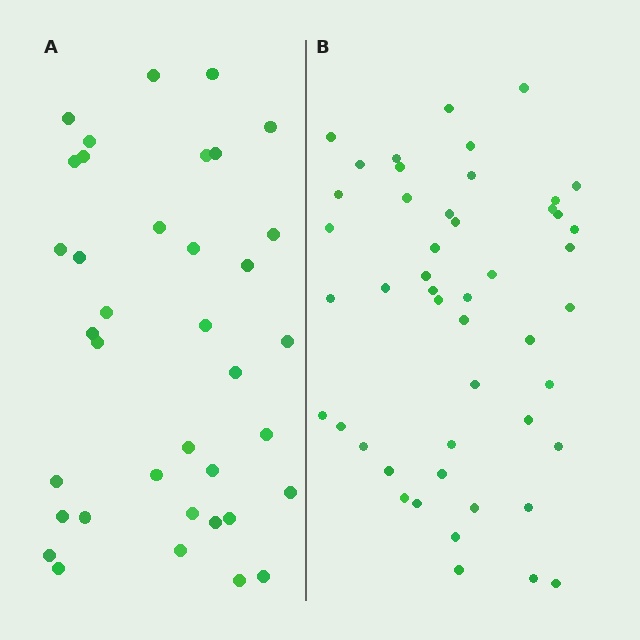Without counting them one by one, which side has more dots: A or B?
Region B (the right region) has more dots.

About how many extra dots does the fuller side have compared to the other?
Region B has roughly 12 or so more dots than region A.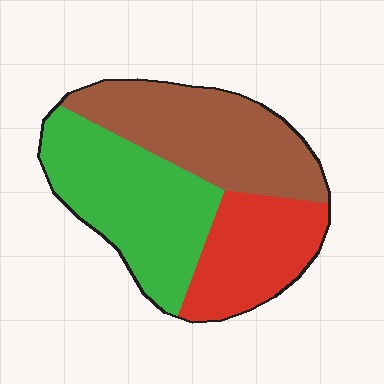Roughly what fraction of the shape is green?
Green covers roughly 40% of the shape.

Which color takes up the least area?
Red, at roughly 25%.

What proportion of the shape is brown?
Brown covers roughly 35% of the shape.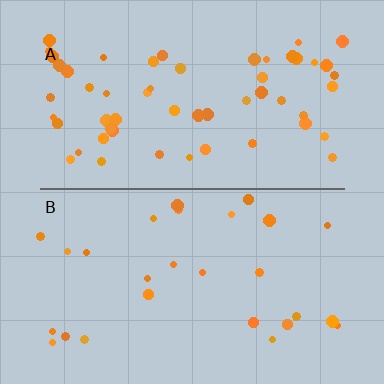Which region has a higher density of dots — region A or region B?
A (the top).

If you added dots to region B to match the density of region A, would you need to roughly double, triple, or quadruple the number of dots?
Approximately double.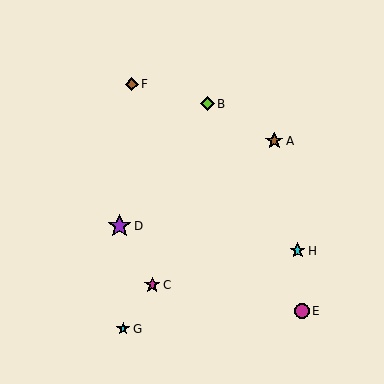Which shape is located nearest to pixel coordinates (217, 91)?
The lime diamond (labeled B) at (207, 104) is nearest to that location.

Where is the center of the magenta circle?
The center of the magenta circle is at (302, 311).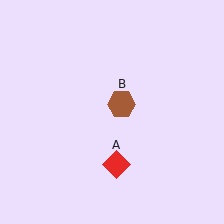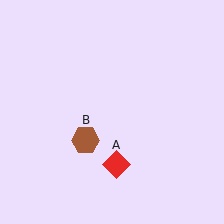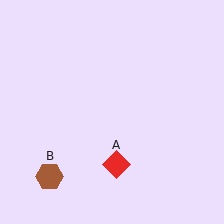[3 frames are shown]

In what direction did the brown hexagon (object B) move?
The brown hexagon (object B) moved down and to the left.